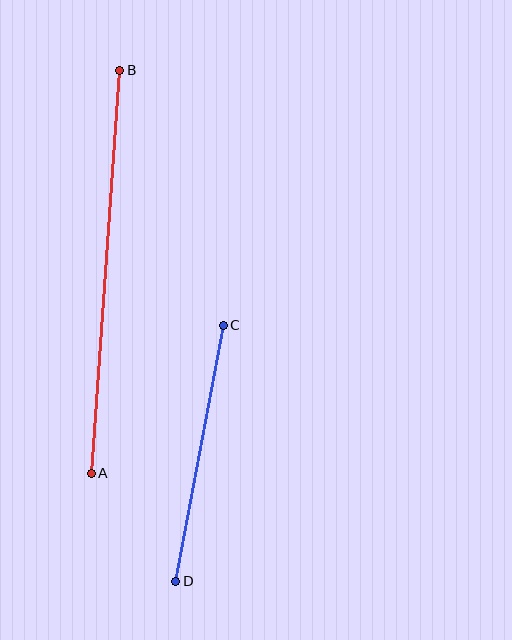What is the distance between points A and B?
The distance is approximately 404 pixels.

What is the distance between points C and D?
The distance is approximately 260 pixels.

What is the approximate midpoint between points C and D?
The midpoint is at approximately (199, 453) pixels.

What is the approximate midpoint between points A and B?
The midpoint is at approximately (106, 272) pixels.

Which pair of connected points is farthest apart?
Points A and B are farthest apart.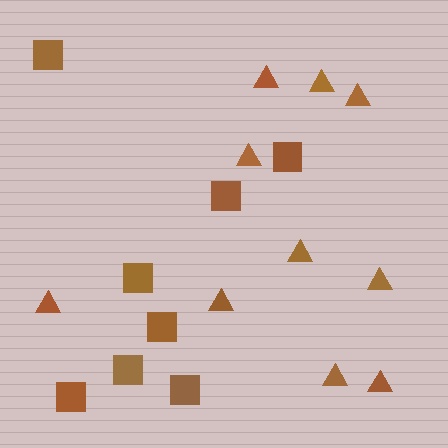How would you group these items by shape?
There are 2 groups: one group of squares (8) and one group of triangles (10).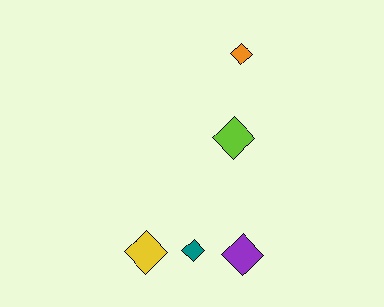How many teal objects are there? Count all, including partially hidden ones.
There is 1 teal object.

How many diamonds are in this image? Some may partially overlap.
There are 5 diamonds.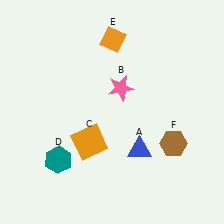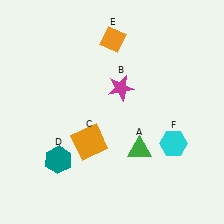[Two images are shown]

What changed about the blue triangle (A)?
In Image 1, A is blue. In Image 2, it changed to green.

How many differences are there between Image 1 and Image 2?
There are 3 differences between the two images.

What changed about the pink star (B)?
In Image 1, B is pink. In Image 2, it changed to magenta.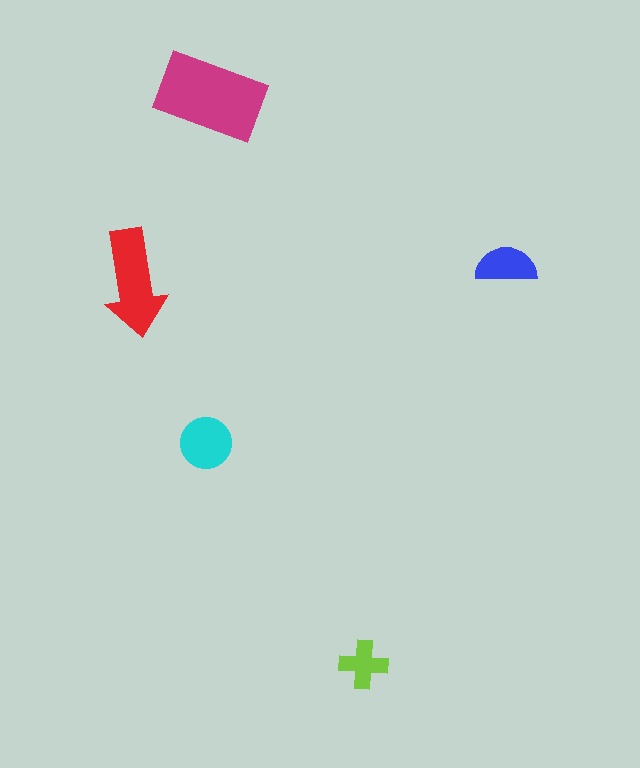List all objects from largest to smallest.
The magenta rectangle, the red arrow, the cyan circle, the blue semicircle, the lime cross.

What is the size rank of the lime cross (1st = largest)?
5th.